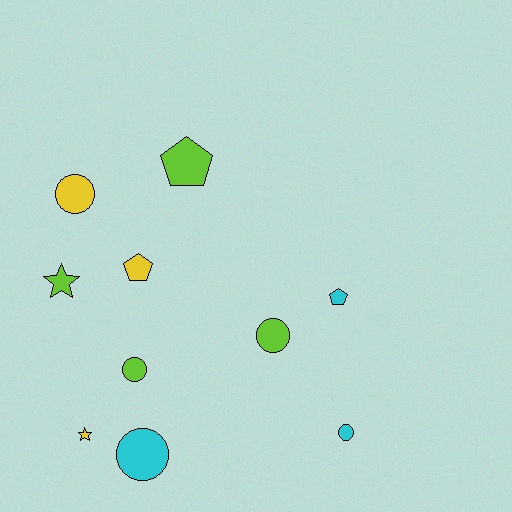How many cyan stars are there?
There are no cyan stars.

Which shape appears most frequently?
Circle, with 5 objects.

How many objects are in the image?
There are 10 objects.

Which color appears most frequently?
Lime, with 4 objects.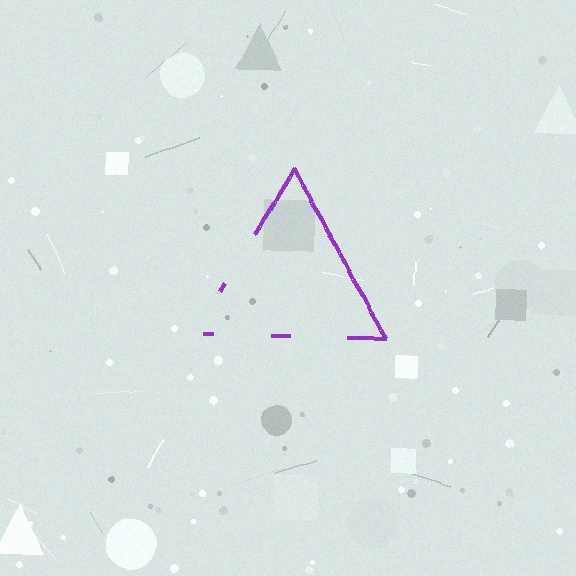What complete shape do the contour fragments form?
The contour fragments form a triangle.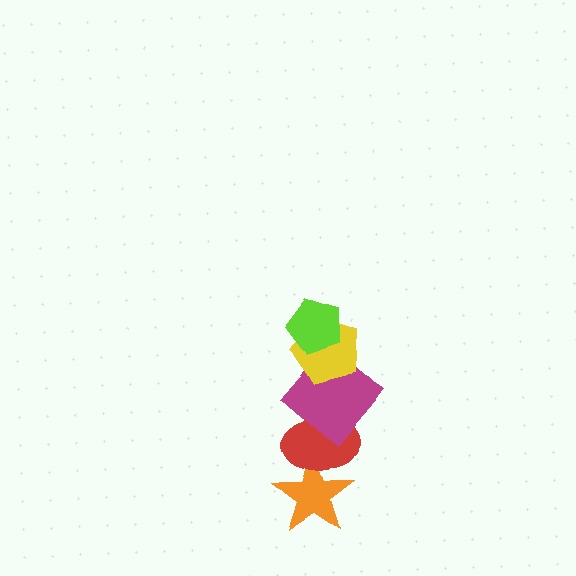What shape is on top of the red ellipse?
The magenta diamond is on top of the red ellipse.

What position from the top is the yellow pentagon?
The yellow pentagon is 2nd from the top.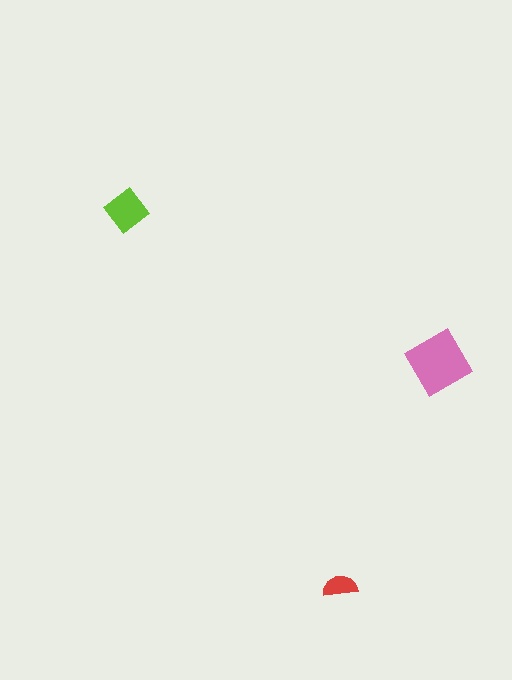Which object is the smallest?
The red semicircle.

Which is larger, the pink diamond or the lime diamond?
The pink diamond.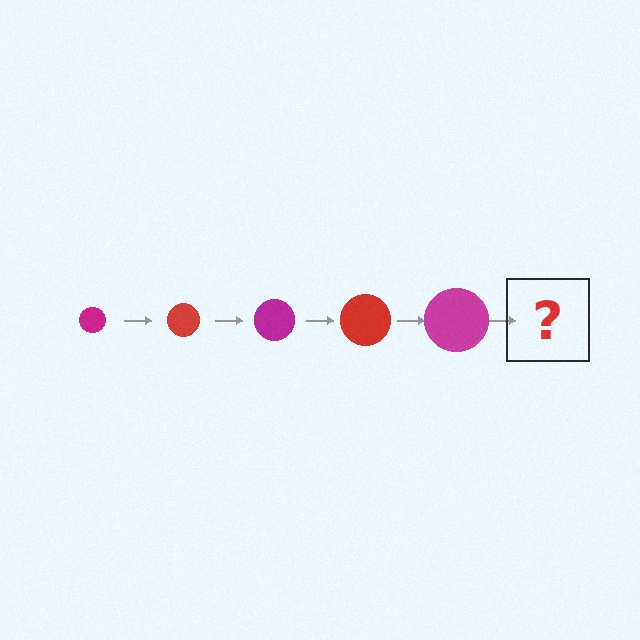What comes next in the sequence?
The next element should be a red circle, larger than the previous one.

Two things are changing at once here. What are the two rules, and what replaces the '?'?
The two rules are that the circle grows larger each step and the color cycles through magenta and red. The '?' should be a red circle, larger than the previous one.